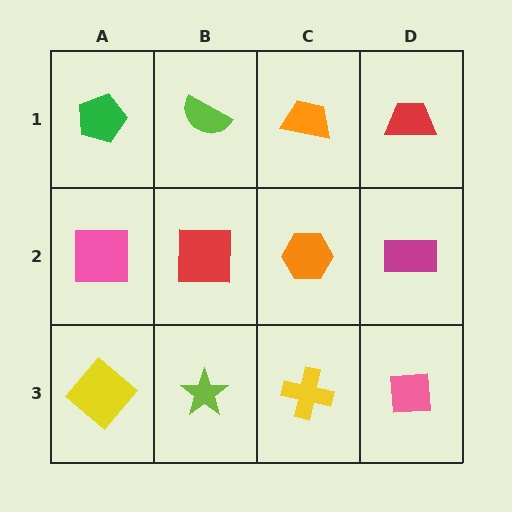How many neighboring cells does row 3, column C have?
3.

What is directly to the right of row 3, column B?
A yellow cross.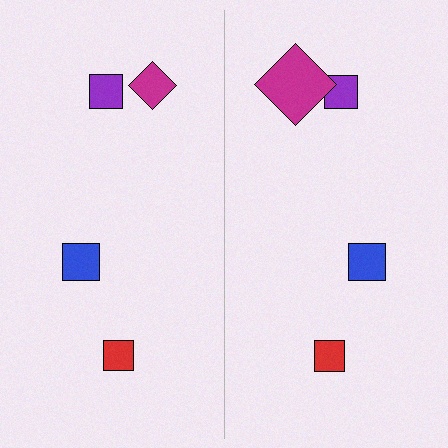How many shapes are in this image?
There are 8 shapes in this image.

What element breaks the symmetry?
The magenta diamond on the right side has a different size than its mirror counterpart.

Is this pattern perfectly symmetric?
No, the pattern is not perfectly symmetric. The magenta diamond on the right side has a different size than its mirror counterpart.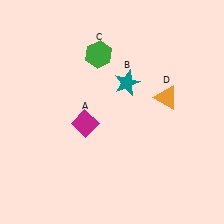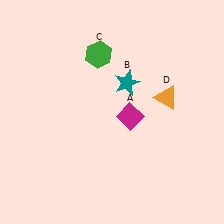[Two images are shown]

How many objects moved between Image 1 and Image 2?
1 object moved between the two images.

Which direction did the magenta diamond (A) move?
The magenta diamond (A) moved right.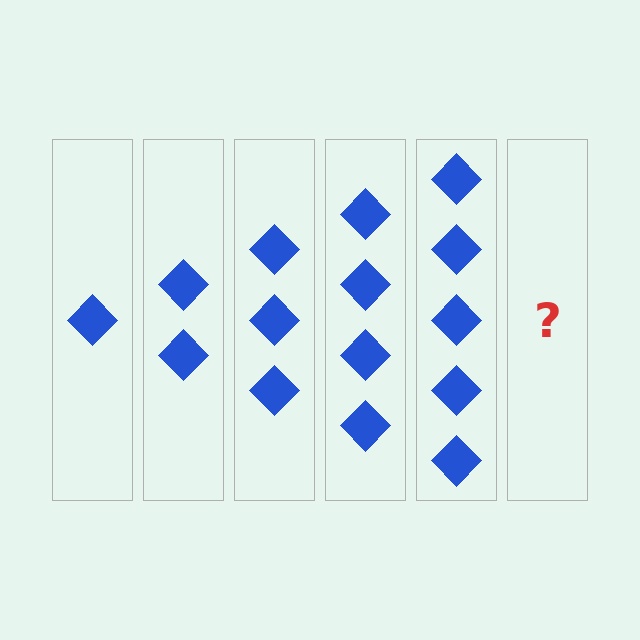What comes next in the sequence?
The next element should be 6 diamonds.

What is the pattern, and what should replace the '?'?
The pattern is that each step adds one more diamond. The '?' should be 6 diamonds.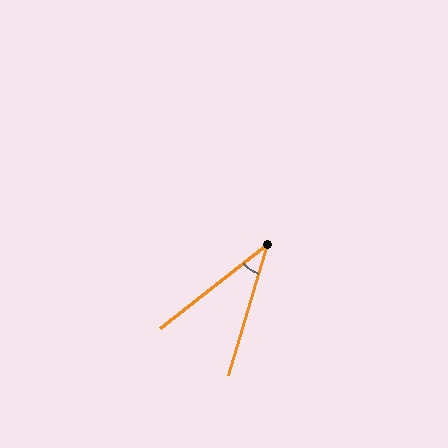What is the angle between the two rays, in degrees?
Approximately 35 degrees.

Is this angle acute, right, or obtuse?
It is acute.